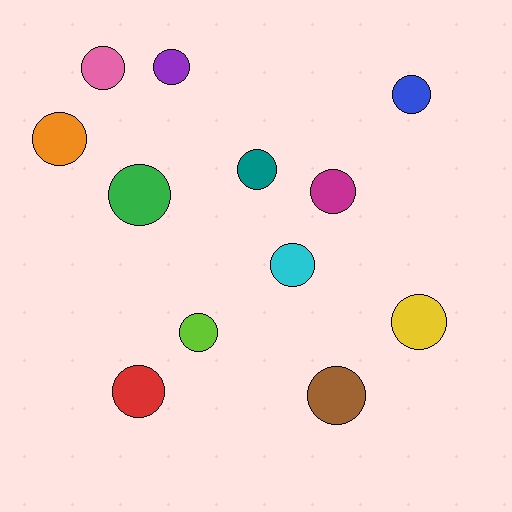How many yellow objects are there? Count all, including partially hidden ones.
There is 1 yellow object.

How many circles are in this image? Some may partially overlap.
There are 12 circles.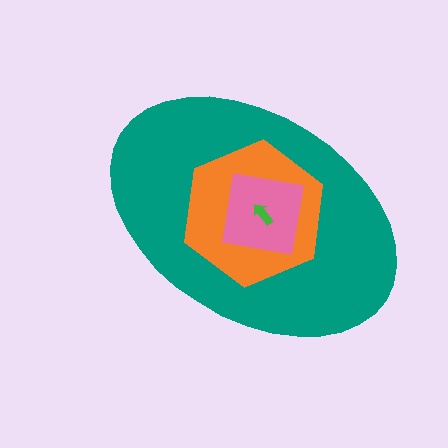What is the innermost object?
The green arrow.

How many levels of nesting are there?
4.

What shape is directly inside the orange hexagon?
The pink square.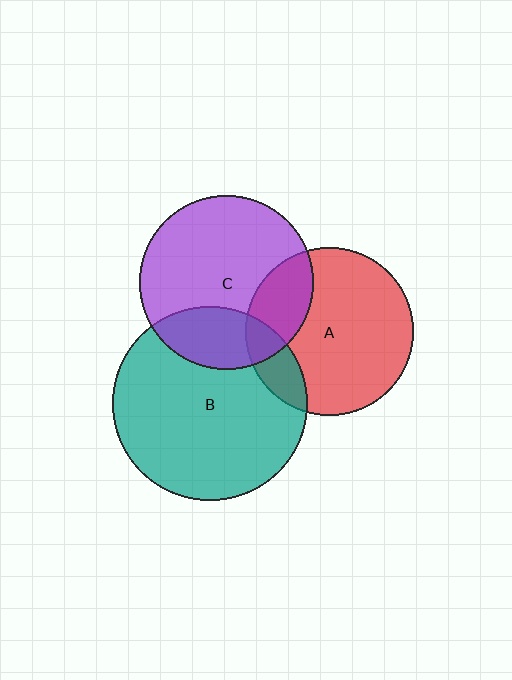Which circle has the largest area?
Circle B (teal).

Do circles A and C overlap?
Yes.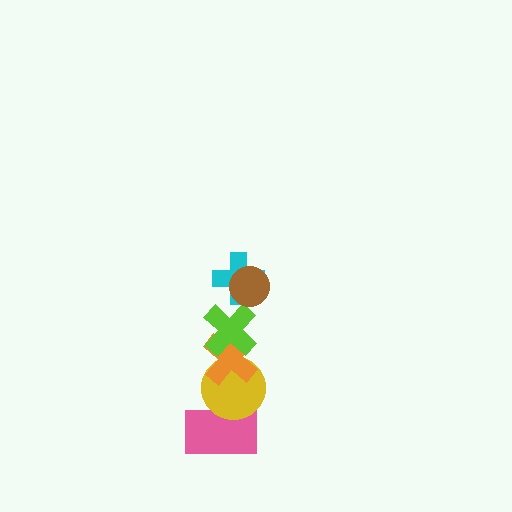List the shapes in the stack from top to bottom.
From top to bottom: the brown circle, the cyan cross, the lime cross, the orange cross, the yellow circle, the pink rectangle.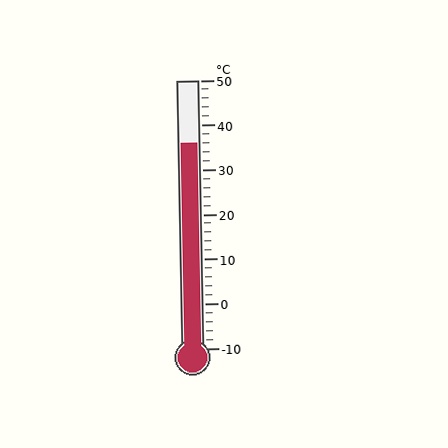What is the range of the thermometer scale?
The thermometer scale ranges from -10°C to 50°C.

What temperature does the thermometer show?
The thermometer shows approximately 36°C.